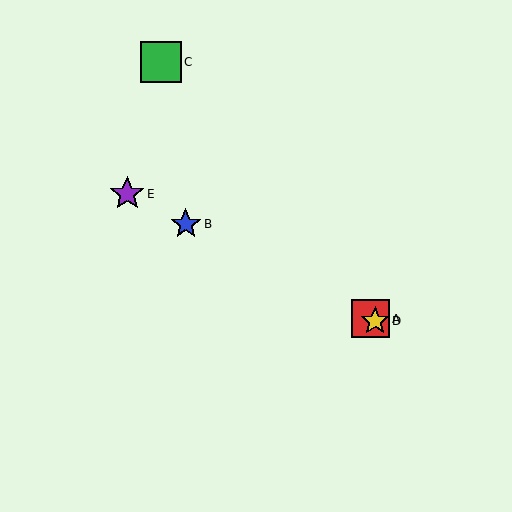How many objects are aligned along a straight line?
4 objects (A, B, D, E) are aligned along a straight line.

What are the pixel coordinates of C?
Object C is at (161, 62).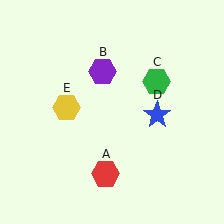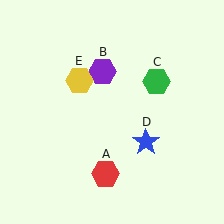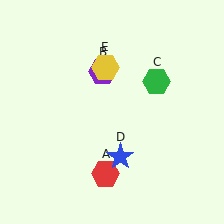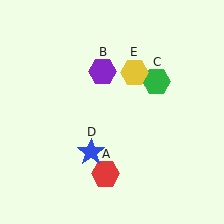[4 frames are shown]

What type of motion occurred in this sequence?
The blue star (object D), yellow hexagon (object E) rotated clockwise around the center of the scene.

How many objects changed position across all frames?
2 objects changed position: blue star (object D), yellow hexagon (object E).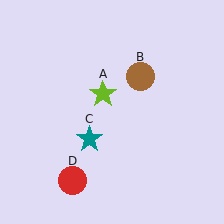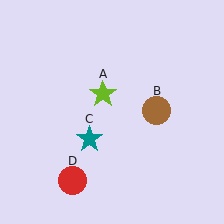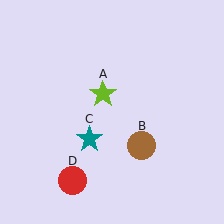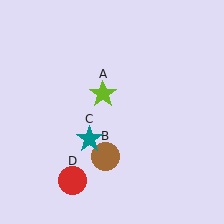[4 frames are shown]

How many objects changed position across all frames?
1 object changed position: brown circle (object B).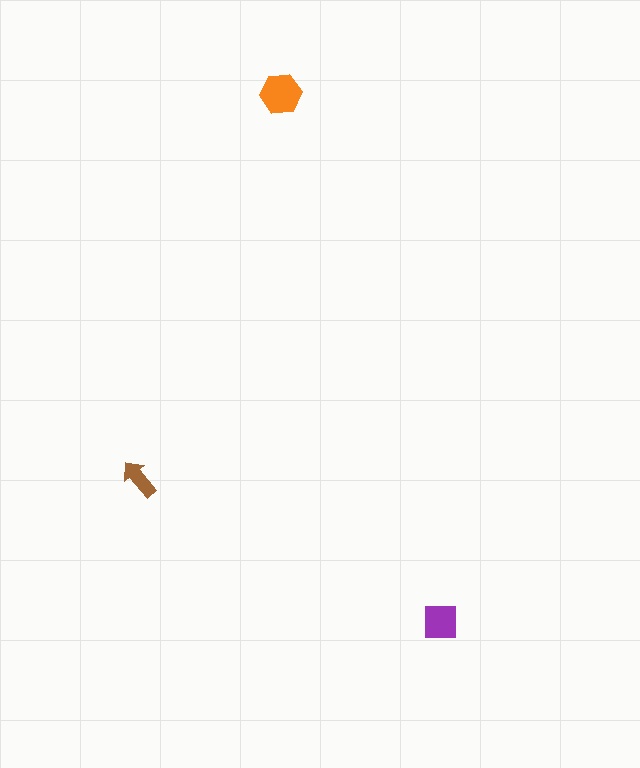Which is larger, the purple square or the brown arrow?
The purple square.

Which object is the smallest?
The brown arrow.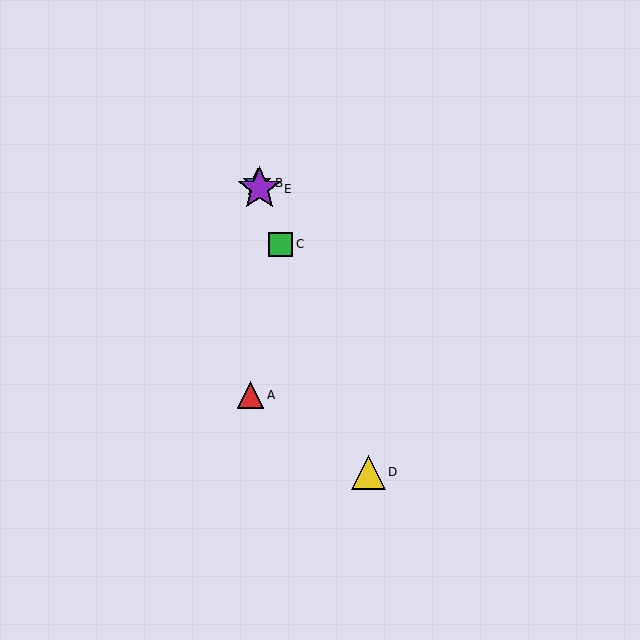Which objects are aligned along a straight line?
Objects B, C, D, E are aligned along a straight line.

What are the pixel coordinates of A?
Object A is at (250, 395).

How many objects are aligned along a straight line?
4 objects (B, C, D, E) are aligned along a straight line.